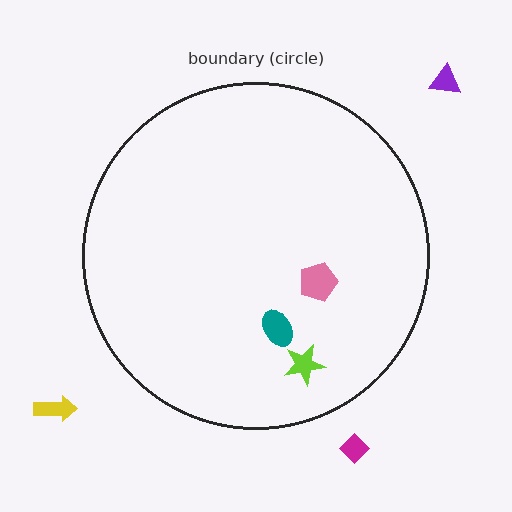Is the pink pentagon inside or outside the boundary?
Inside.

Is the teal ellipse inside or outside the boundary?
Inside.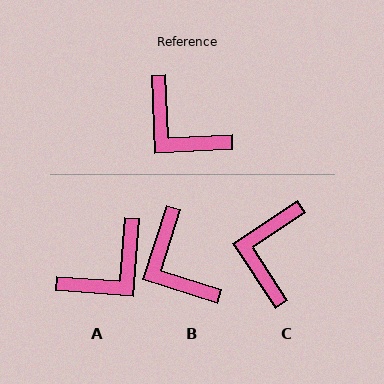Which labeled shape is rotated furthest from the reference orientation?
A, about 83 degrees away.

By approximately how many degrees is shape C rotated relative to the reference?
Approximately 59 degrees clockwise.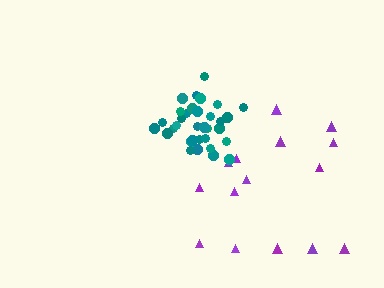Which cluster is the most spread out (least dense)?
Purple.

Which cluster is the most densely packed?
Teal.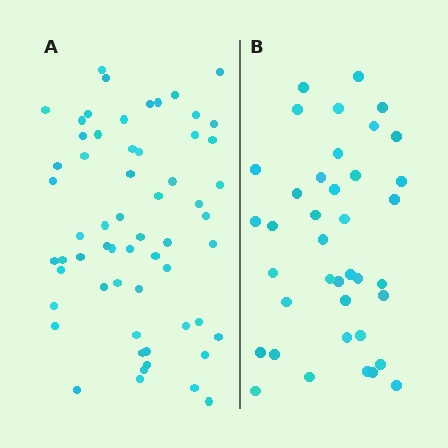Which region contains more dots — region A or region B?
Region A (the left region) has more dots.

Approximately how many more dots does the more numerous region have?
Region A has approximately 20 more dots than region B.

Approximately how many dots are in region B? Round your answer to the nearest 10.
About 40 dots. (The exact count is 39, which rounds to 40.)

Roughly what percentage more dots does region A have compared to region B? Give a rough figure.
About 55% more.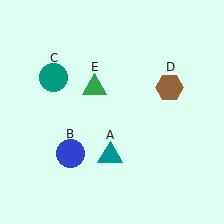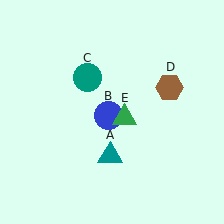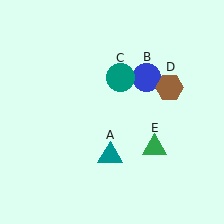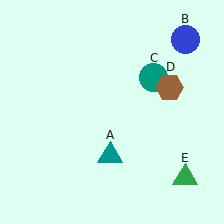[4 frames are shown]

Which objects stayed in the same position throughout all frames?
Teal triangle (object A) and brown hexagon (object D) remained stationary.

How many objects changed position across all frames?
3 objects changed position: blue circle (object B), teal circle (object C), green triangle (object E).